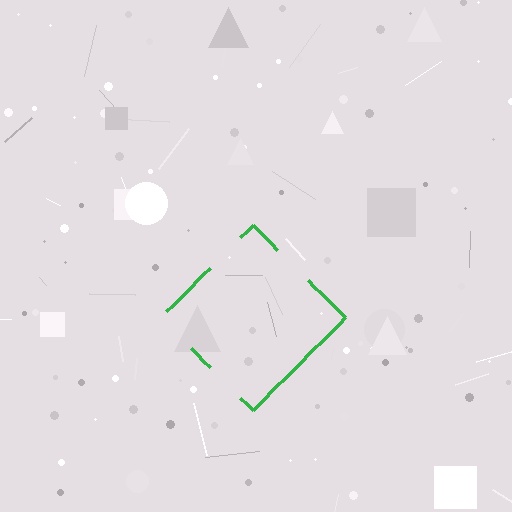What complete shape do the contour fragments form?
The contour fragments form a diamond.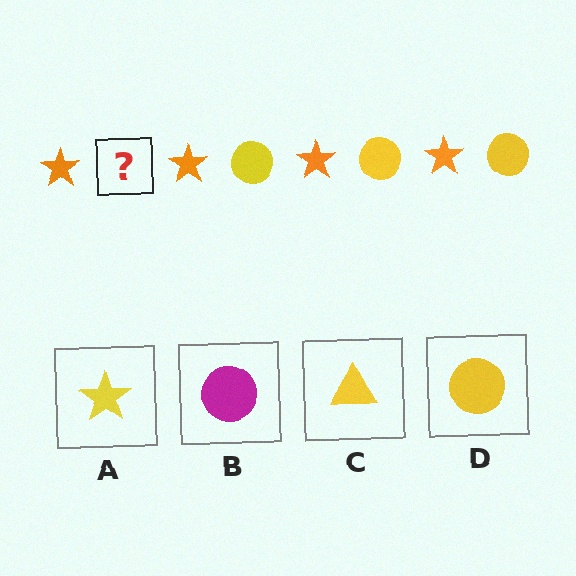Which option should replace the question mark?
Option D.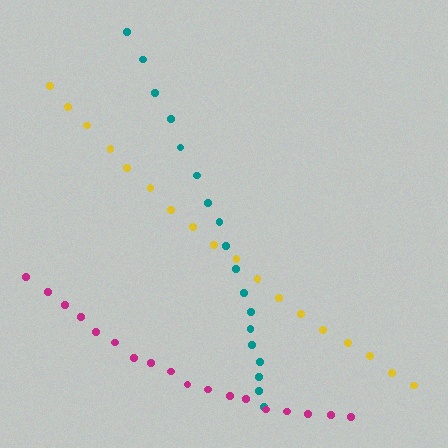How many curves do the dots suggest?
There are 3 distinct paths.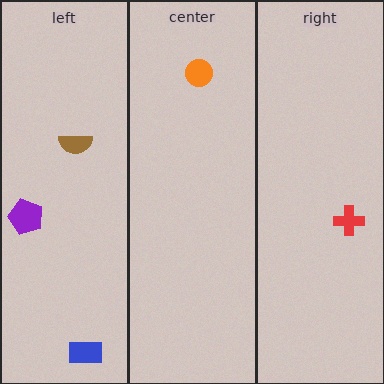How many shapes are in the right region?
1.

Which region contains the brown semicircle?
The left region.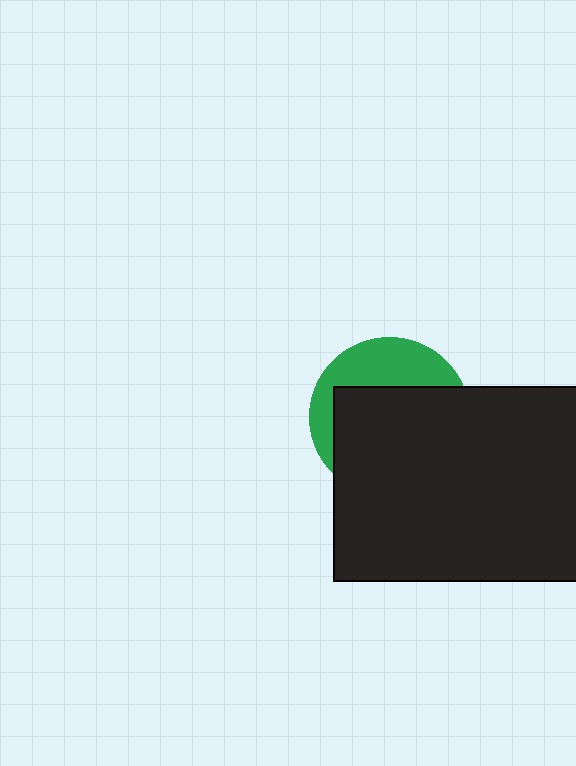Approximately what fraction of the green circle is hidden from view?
Roughly 66% of the green circle is hidden behind the black rectangle.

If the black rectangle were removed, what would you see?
You would see the complete green circle.